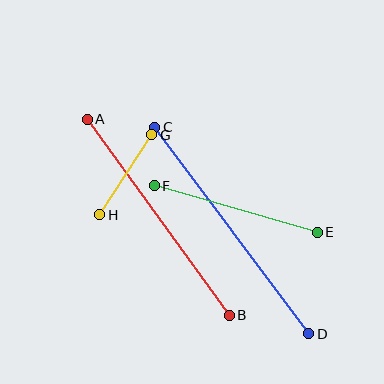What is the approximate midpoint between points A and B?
The midpoint is at approximately (158, 217) pixels.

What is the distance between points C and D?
The distance is approximately 258 pixels.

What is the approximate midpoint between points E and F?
The midpoint is at approximately (236, 209) pixels.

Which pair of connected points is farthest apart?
Points C and D are farthest apart.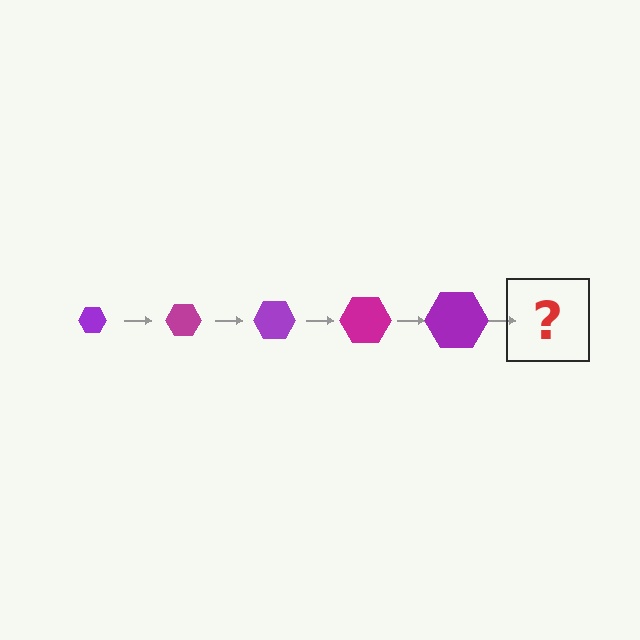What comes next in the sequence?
The next element should be a magenta hexagon, larger than the previous one.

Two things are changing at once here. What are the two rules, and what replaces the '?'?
The two rules are that the hexagon grows larger each step and the color cycles through purple and magenta. The '?' should be a magenta hexagon, larger than the previous one.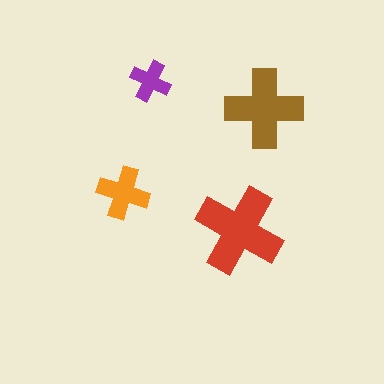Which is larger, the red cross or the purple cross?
The red one.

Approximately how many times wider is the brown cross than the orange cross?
About 1.5 times wider.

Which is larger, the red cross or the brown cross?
The red one.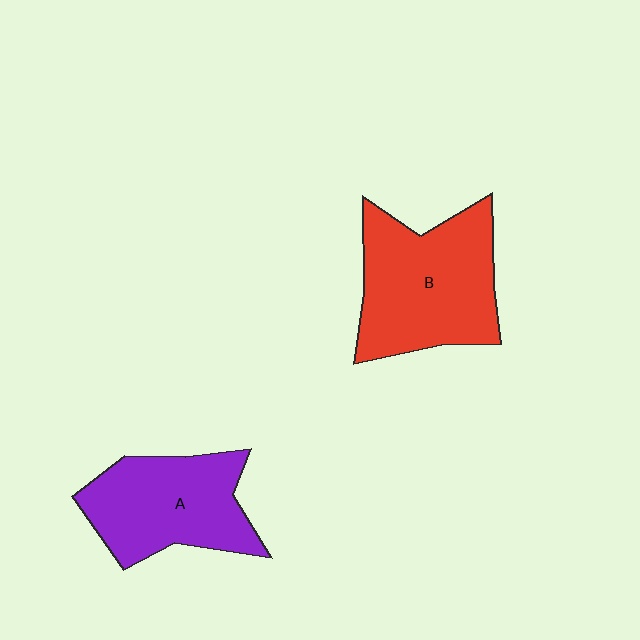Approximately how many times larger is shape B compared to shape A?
Approximately 1.2 times.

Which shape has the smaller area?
Shape A (purple).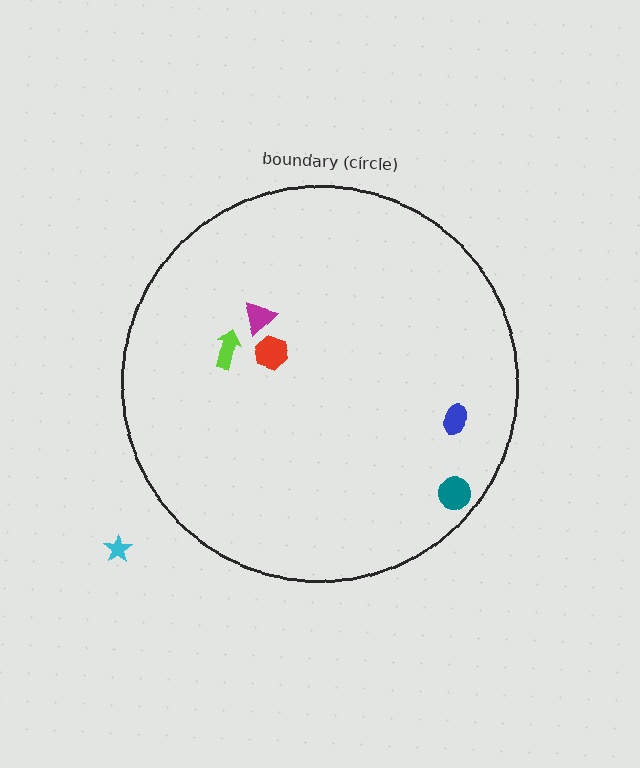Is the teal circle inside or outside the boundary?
Inside.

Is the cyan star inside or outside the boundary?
Outside.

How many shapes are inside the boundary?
5 inside, 1 outside.